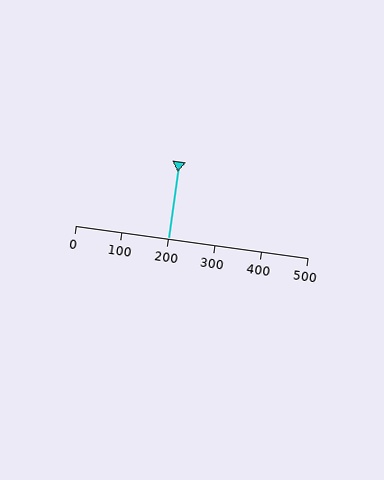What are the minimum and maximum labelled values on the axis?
The axis runs from 0 to 500.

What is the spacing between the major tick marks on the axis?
The major ticks are spaced 100 apart.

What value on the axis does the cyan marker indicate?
The marker indicates approximately 200.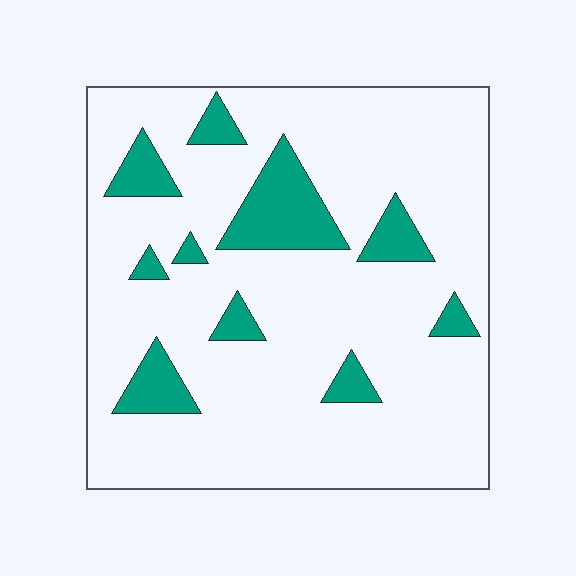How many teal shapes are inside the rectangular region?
10.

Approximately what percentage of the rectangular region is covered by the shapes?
Approximately 15%.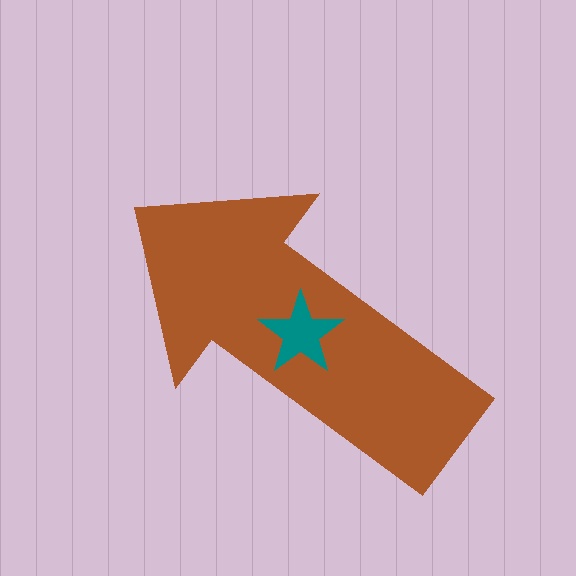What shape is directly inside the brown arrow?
The teal star.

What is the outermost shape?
The brown arrow.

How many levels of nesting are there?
2.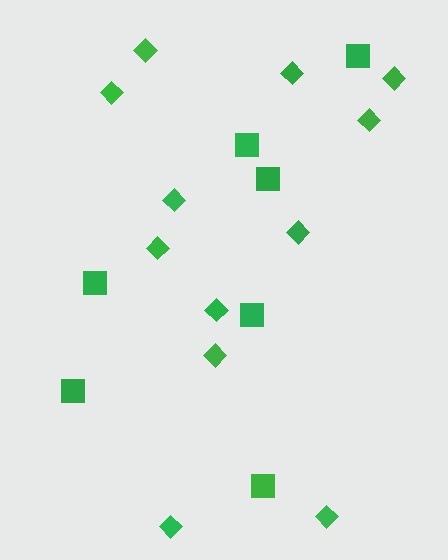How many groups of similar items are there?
There are 2 groups: one group of squares (7) and one group of diamonds (12).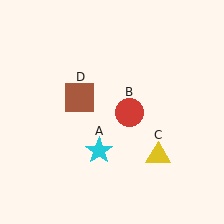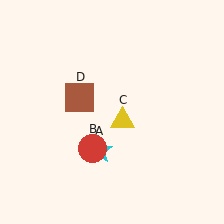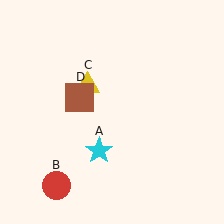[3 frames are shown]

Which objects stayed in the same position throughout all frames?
Cyan star (object A) and brown square (object D) remained stationary.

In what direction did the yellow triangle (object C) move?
The yellow triangle (object C) moved up and to the left.